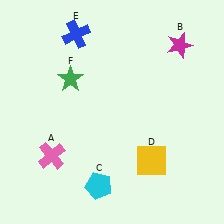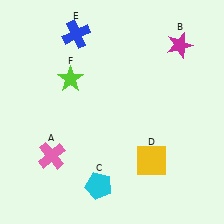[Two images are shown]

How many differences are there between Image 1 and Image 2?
There is 1 difference between the two images.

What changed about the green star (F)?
In Image 1, F is green. In Image 2, it changed to lime.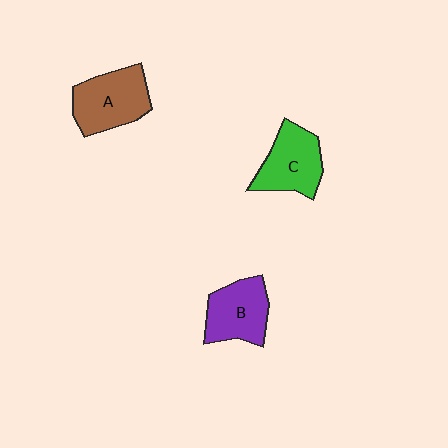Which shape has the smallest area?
Shape B (purple).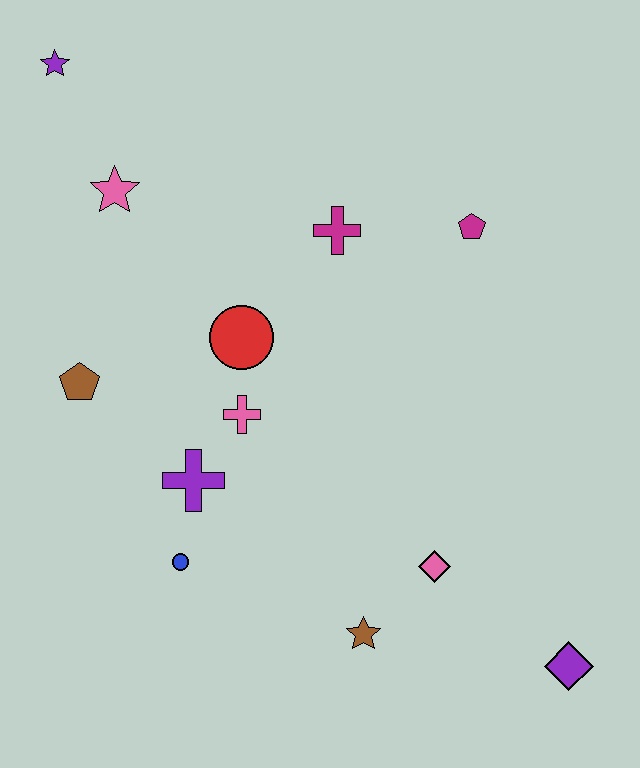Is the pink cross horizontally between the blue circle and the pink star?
No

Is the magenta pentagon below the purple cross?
No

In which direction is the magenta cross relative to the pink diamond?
The magenta cross is above the pink diamond.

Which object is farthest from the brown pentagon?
The purple diamond is farthest from the brown pentagon.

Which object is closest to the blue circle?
The purple cross is closest to the blue circle.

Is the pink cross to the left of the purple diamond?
Yes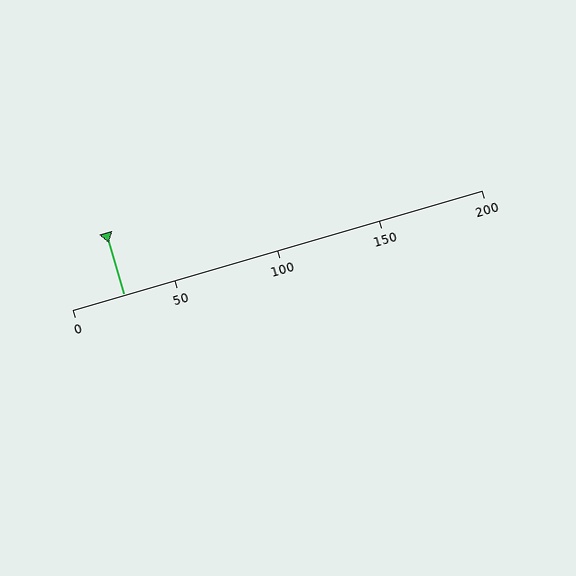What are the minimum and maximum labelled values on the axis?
The axis runs from 0 to 200.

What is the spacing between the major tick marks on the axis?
The major ticks are spaced 50 apart.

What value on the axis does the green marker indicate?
The marker indicates approximately 25.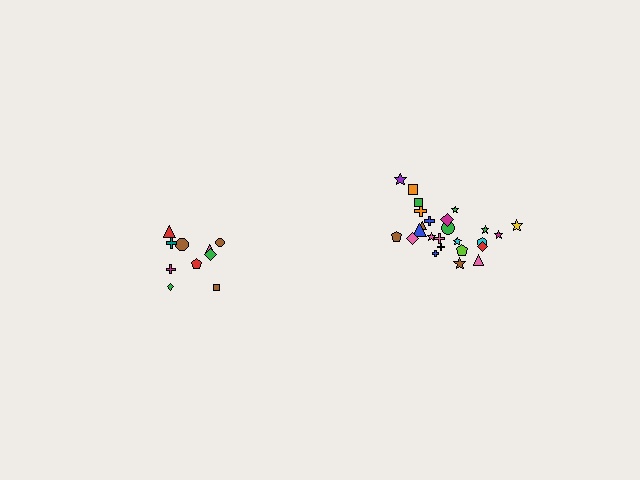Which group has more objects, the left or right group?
The right group.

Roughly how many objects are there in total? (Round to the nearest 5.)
Roughly 35 objects in total.